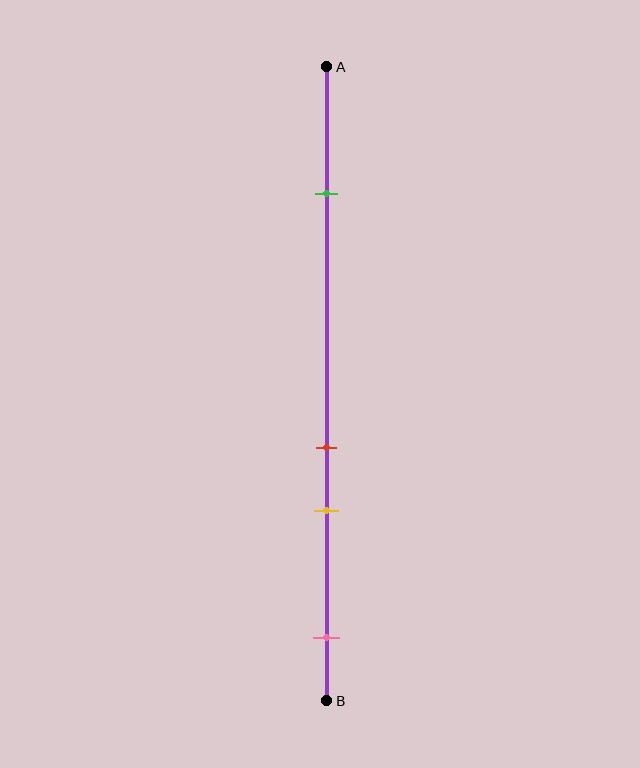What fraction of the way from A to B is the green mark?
The green mark is approximately 20% (0.2) of the way from A to B.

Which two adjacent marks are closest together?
The red and yellow marks are the closest adjacent pair.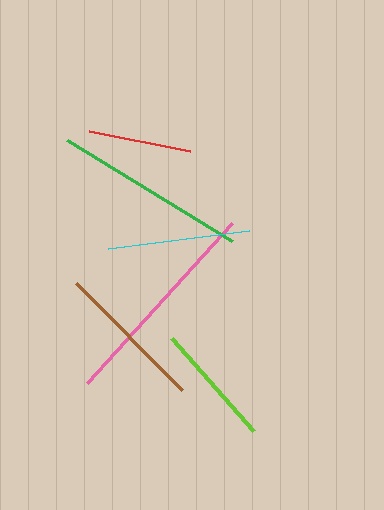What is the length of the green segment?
The green segment is approximately 194 pixels long.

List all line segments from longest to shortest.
From longest to shortest: pink, green, brown, cyan, lime, red.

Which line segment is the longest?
The pink line is the longest at approximately 216 pixels.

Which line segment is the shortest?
The red line is the shortest at approximately 103 pixels.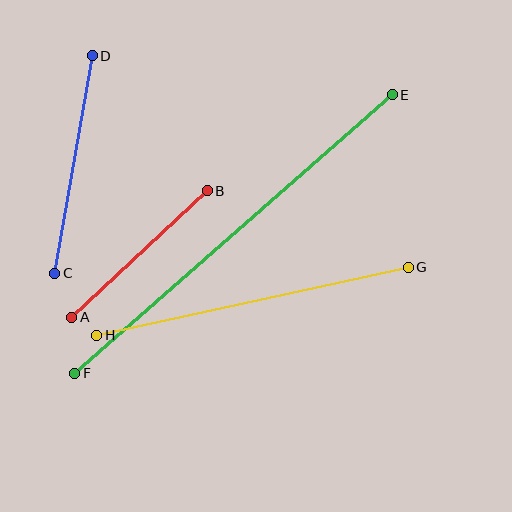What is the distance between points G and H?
The distance is approximately 319 pixels.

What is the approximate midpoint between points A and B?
The midpoint is at approximately (139, 254) pixels.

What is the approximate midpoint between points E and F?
The midpoint is at approximately (234, 234) pixels.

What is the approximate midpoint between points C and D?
The midpoint is at approximately (73, 164) pixels.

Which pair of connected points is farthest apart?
Points E and F are farthest apart.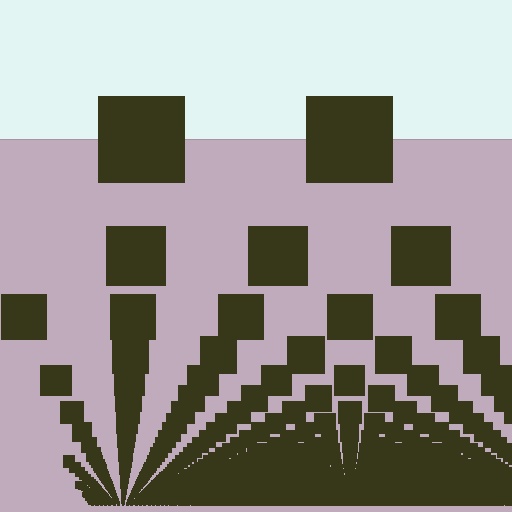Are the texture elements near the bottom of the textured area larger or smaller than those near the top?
Smaller. The gradient is inverted — elements near the bottom are smaller and denser.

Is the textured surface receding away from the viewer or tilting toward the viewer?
The surface appears to tilt toward the viewer. Texture elements get larger and sparser toward the top.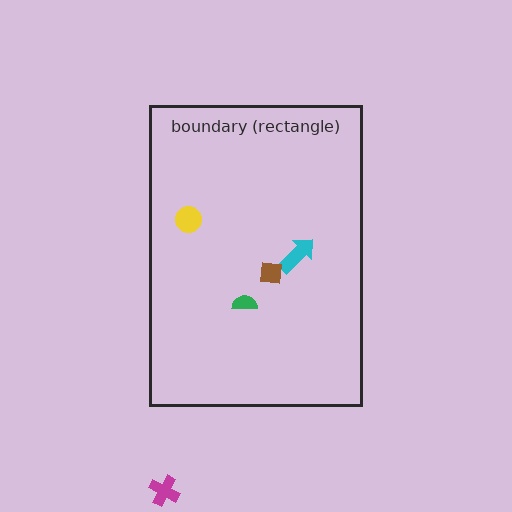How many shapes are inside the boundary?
4 inside, 1 outside.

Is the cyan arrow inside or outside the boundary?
Inside.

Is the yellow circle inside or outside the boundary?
Inside.